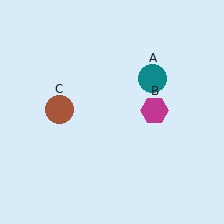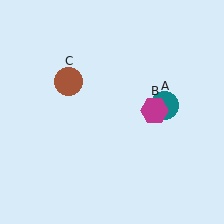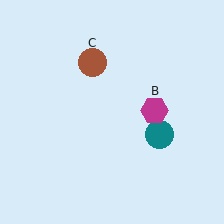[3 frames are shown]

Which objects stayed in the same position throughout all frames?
Magenta hexagon (object B) remained stationary.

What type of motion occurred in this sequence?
The teal circle (object A), brown circle (object C) rotated clockwise around the center of the scene.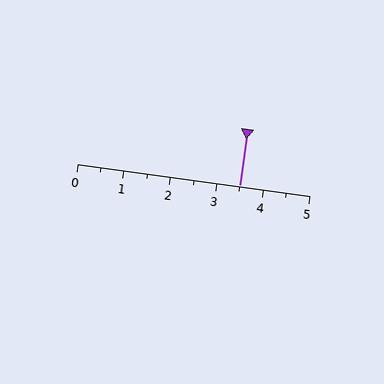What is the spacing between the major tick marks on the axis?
The major ticks are spaced 1 apart.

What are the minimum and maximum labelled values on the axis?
The axis runs from 0 to 5.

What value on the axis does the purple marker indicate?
The marker indicates approximately 3.5.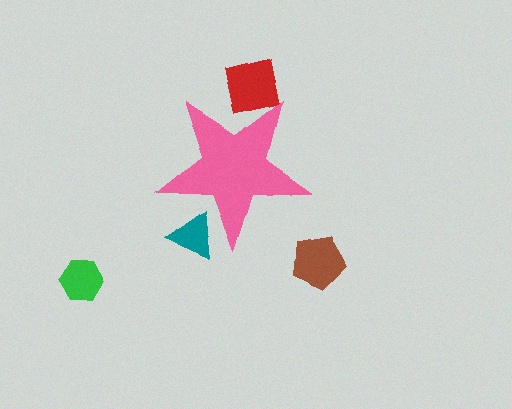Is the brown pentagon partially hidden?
No, the brown pentagon is fully visible.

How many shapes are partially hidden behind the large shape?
2 shapes are partially hidden.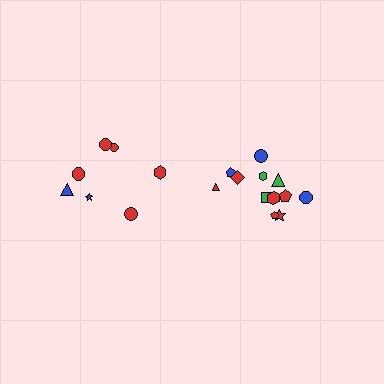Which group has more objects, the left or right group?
The right group.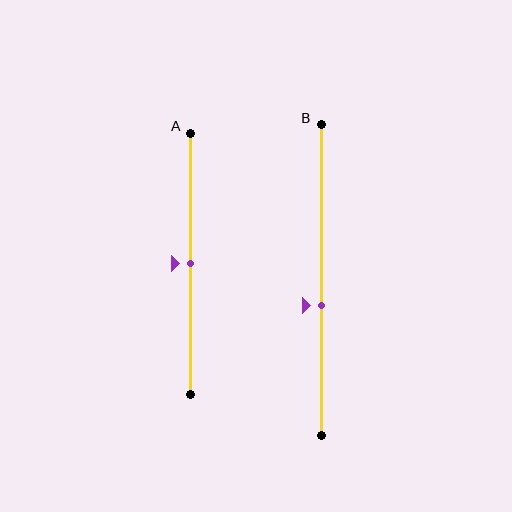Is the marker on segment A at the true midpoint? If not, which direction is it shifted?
Yes, the marker on segment A is at the true midpoint.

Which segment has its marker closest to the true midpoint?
Segment A has its marker closest to the true midpoint.